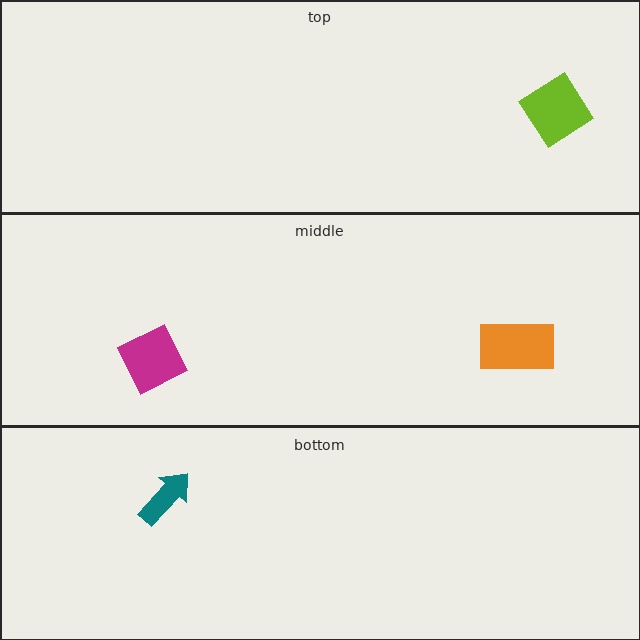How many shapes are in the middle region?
2.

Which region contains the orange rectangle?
The middle region.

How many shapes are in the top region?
1.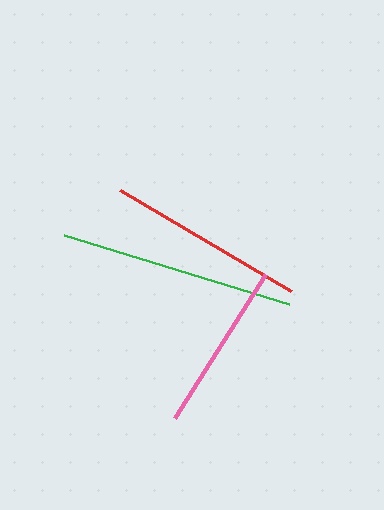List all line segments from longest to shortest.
From longest to shortest: green, red, pink.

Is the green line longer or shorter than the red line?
The green line is longer than the red line.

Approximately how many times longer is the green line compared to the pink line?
The green line is approximately 1.4 times the length of the pink line.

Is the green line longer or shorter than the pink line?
The green line is longer than the pink line.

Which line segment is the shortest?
The pink line is the shortest at approximately 170 pixels.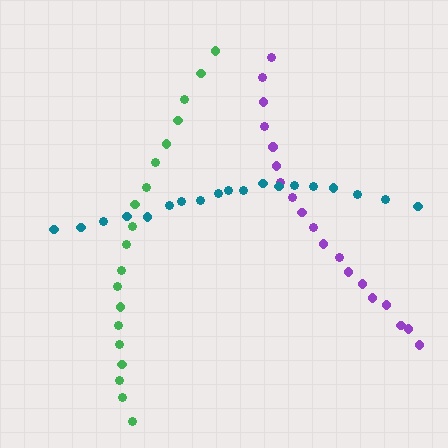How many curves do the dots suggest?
There are 3 distinct paths.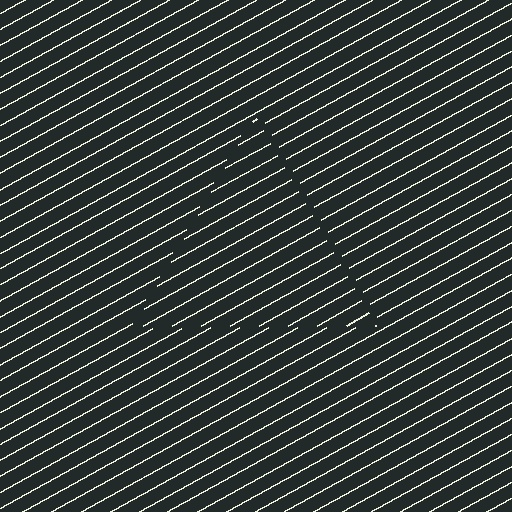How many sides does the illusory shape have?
3 sides — the line-ends trace a triangle.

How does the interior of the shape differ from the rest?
The interior of the shape contains the same grating, shifted by half a period — the contour is defined by the phase discontinuity where line-ends from the inner and outer gratings abut.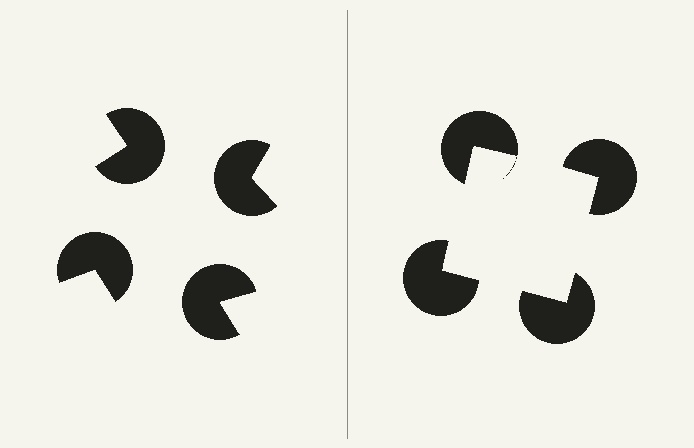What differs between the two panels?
The pac-man discs are positioned identically on both sides; only the wedge orientations differ. On the right they align to a square; on the left they are misaligned.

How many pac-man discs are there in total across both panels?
8 — 4 on each side.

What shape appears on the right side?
An illusory square.